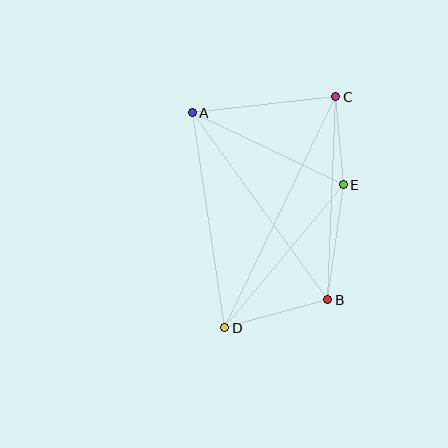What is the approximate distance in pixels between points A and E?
The distance between A and E is approximately 167 pixels.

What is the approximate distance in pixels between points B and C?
The distance between B and C is approximately 203 pixels.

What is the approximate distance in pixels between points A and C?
The distance between A and C is approximately 145 pixels.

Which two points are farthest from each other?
Points C and D are farthest from each other.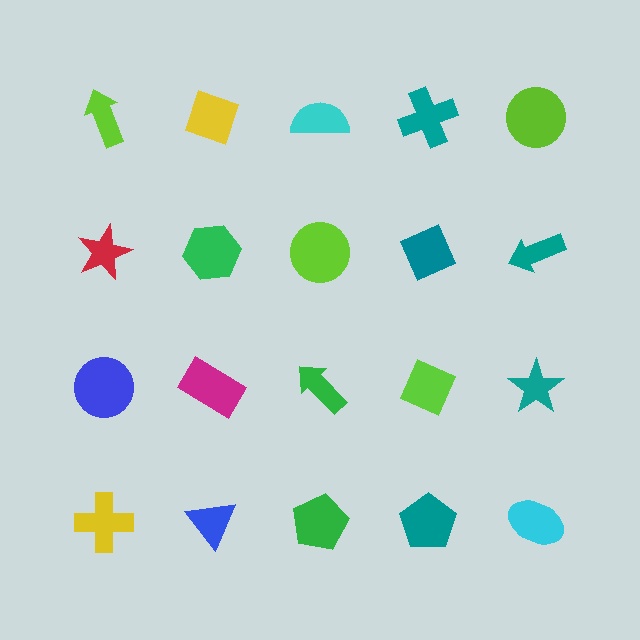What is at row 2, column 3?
A lime circle.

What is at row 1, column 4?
A teal cross.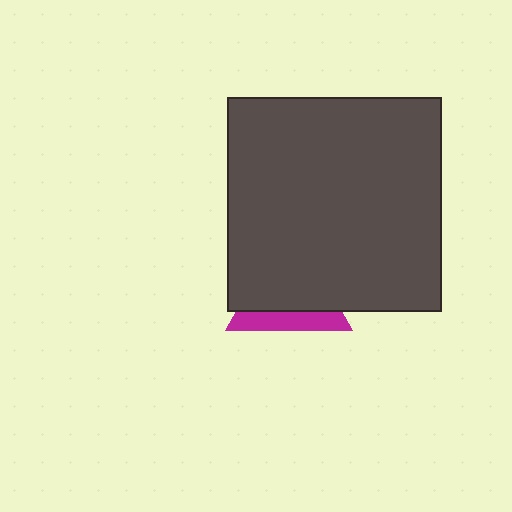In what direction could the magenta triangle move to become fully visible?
The magenta triangle could move down. That would shift it out from behind the dark gray square entirely.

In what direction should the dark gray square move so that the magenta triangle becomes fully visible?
The dark gray square should move up. That is the shortest direction to clear the overlap and leave the magenta triangle fully visible.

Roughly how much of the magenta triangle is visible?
A small part of it is visible (roughly 32%).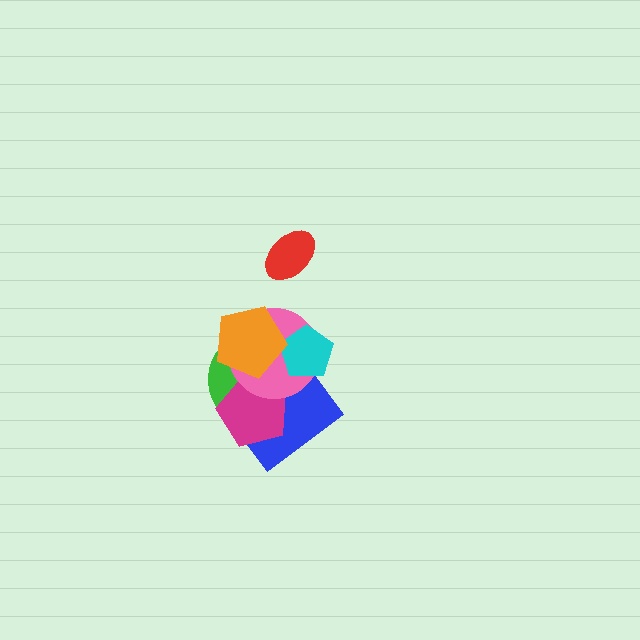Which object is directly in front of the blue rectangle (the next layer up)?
The magenta pentagon is directly in front of the blue rectangle.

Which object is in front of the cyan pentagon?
The orange pentagon is in front of the cyan pentagon.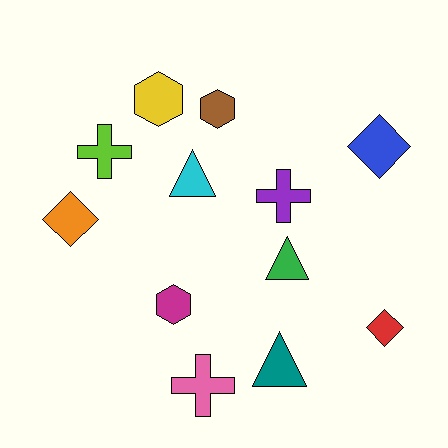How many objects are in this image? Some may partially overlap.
There are 12 objects.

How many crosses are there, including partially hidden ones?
There are 3 crosses.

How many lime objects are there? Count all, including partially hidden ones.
There is 1 lime object.